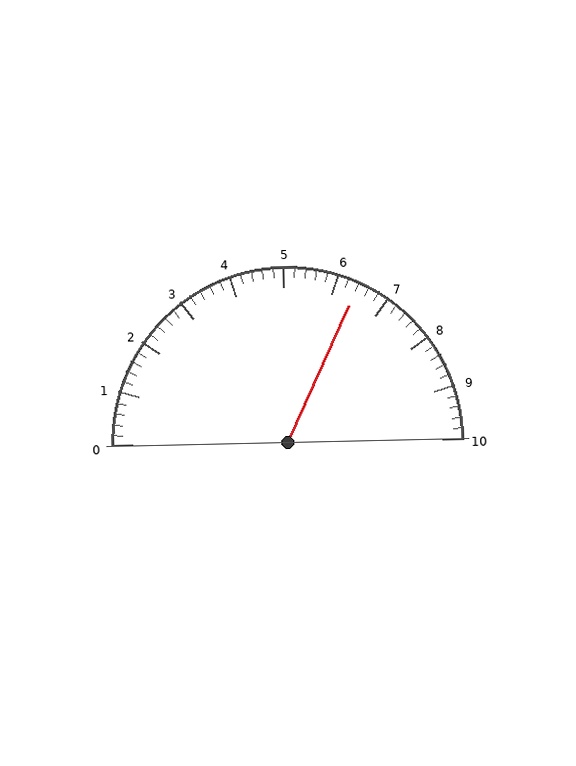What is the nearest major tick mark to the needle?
The nearest major tick mark is 6.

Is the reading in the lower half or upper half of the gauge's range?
The reading is in the upper half of the range (0 to 10).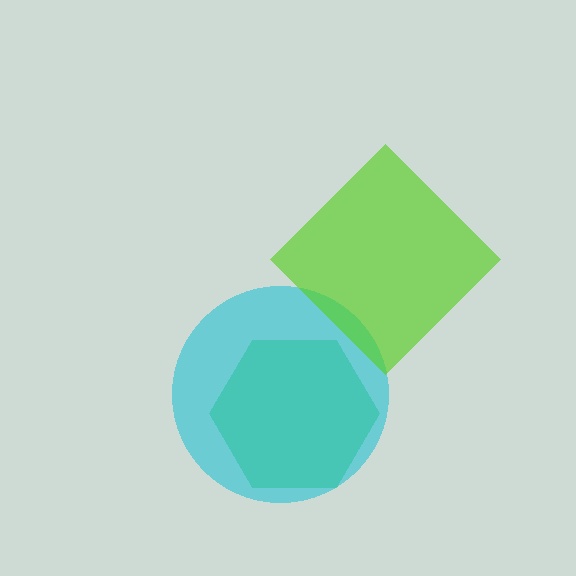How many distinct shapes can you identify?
There are 3 distinct shapes: a green hexagon, a cyan circle, a lime diamond.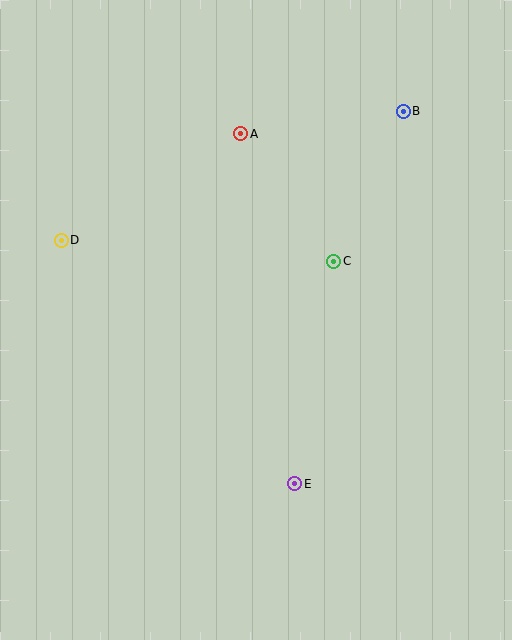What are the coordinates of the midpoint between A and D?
The midpoint between A and D is at (151, 187).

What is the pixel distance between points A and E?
The distance between A and E is 354 pixels.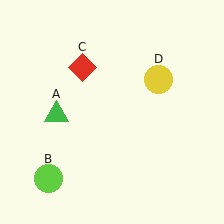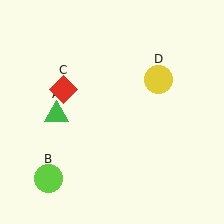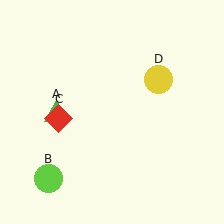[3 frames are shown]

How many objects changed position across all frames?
1 object changed position: red diamond (object C).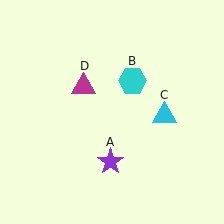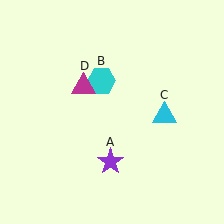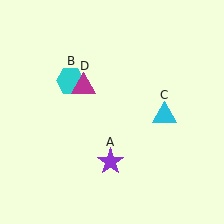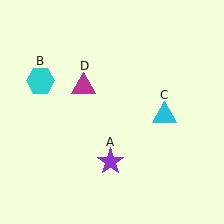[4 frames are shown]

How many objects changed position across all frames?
1 object changed position: cyan hexagon (object B).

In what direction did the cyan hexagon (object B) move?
The cyan hexagon (object B) moved left.